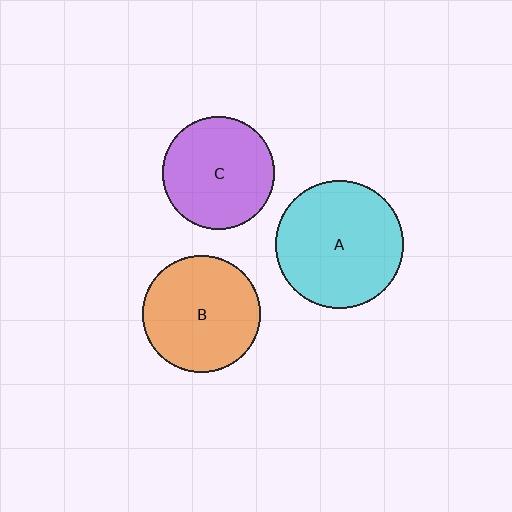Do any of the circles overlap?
No, none of the circles overlap.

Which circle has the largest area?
Circle A (cyan).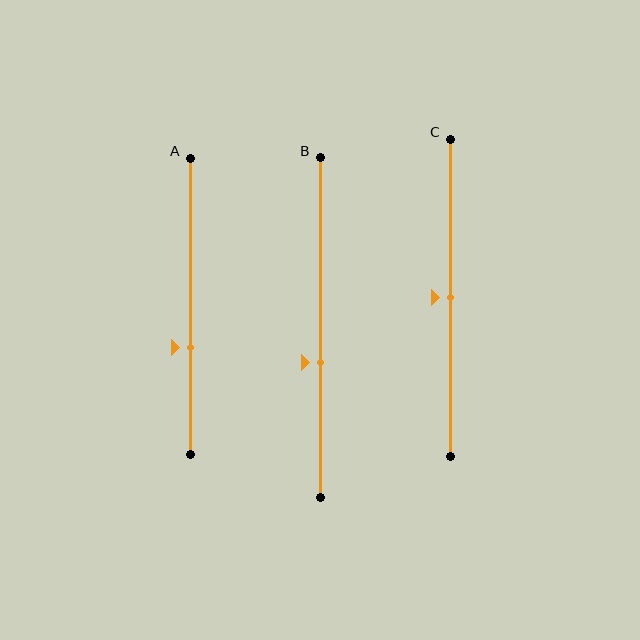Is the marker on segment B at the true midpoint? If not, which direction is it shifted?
No, the marker on segment B is shifted downward by about 10% of the segment length.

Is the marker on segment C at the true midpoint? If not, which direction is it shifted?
Yes, the marker on segment C is at the true midpoint.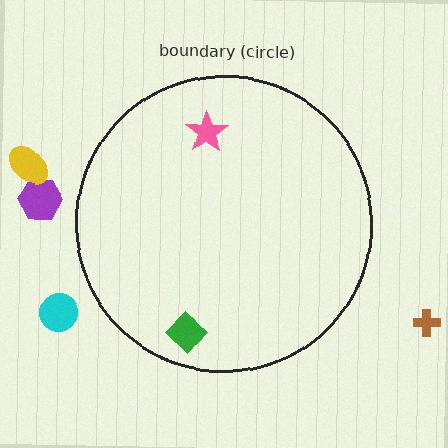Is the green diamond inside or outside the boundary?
Inside.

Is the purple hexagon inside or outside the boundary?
Outside.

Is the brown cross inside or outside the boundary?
Outside.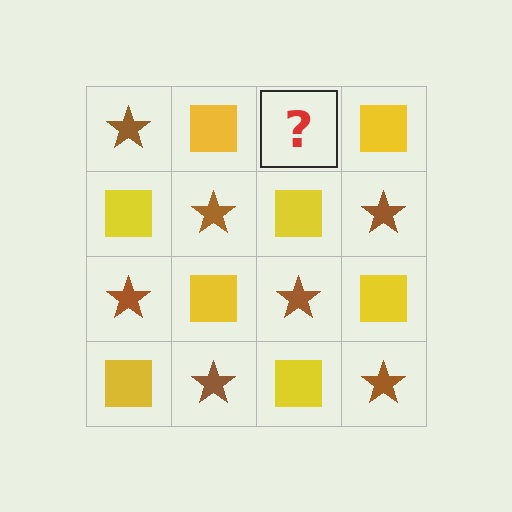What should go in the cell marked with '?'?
The missing cell should contain a brown star.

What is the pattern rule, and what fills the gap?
The rule is that it alternates brown star and yellow square in a checkerboard pattern. The gap should be filled with a brown star.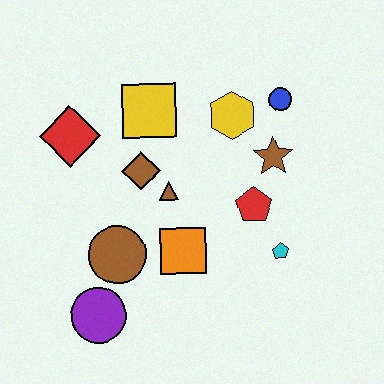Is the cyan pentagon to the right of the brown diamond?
Yes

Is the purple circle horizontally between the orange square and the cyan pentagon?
No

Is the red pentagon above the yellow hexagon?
No